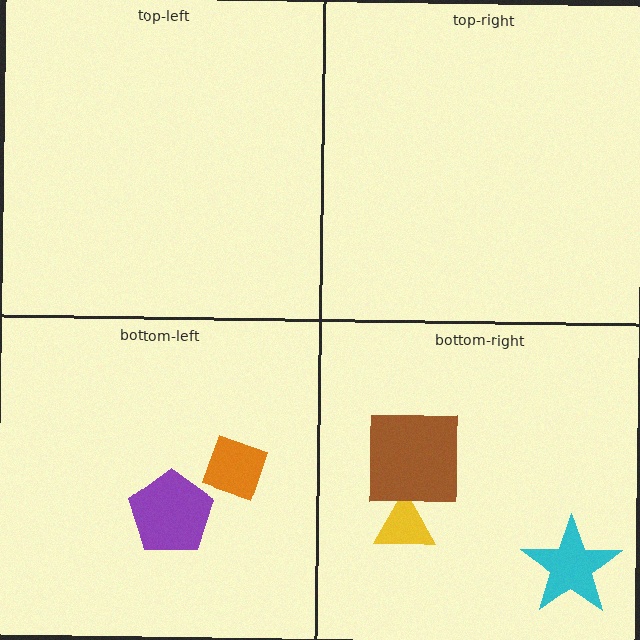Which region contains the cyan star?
The bottom-right region.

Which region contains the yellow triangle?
The bottom-right region.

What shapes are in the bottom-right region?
The yellow triangle, the cyan star, the brown square.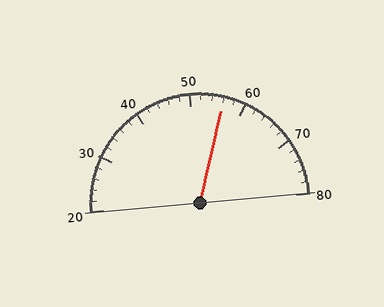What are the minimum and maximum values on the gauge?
The gauge ranges from 20 to 80.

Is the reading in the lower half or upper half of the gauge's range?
The reading is in the upper half of the range (20 to 80).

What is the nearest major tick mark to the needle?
The nearest major tick mark is 60.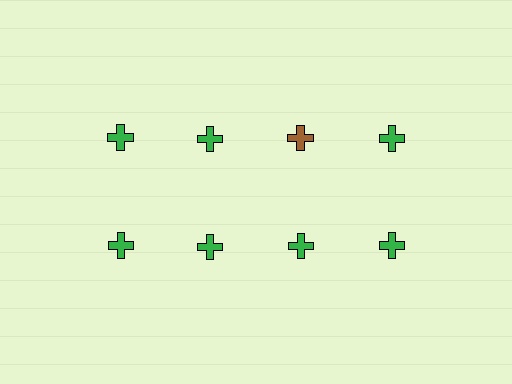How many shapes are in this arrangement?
There are 8 shapes arranged in a grid pattern.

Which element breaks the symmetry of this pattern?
The brown cross in the top row, center column breaks the symmetry. All other shapes are green crosses.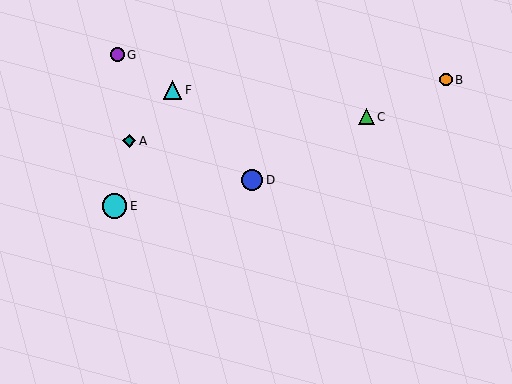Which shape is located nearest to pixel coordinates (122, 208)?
The cyan circle (labeled E) at (115, 206) is nearest to that location.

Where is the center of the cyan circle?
The center of the cyan circle is at (115, 206).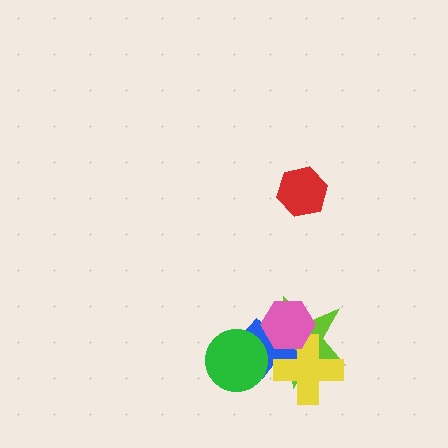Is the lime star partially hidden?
Yes, it is partially covered by another shape.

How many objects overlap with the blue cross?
4 objects overlap with the blue cross.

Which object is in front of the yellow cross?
The pink hexagon is in front of the yellow cross.